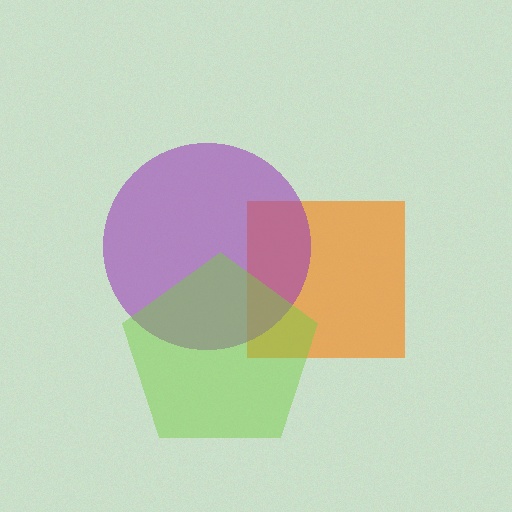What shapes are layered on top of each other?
The layered shapes are: an orange square, a purple circle, a lime pentagon.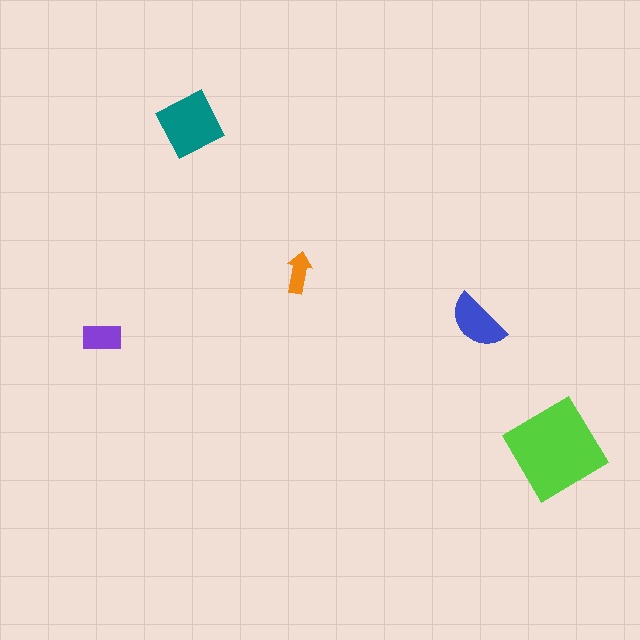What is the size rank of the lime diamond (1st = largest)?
1st.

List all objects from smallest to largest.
The orange arrow, the purple rectangle, the blue semicircle, the teal diamond, the lime diamond.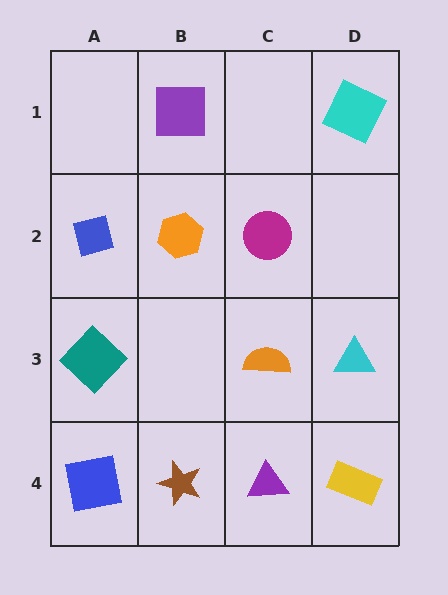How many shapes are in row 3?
3 shapes.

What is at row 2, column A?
A blue square.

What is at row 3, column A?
A teal diamond.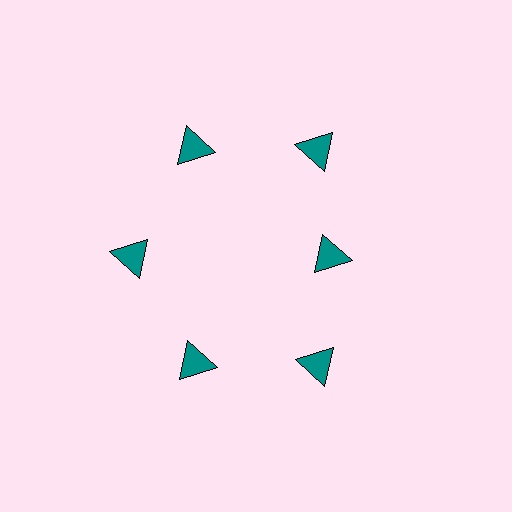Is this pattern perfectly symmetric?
No. The 6 teal triangles are arranged in a ring, but one element near the 3 o'clock position is pulled inward toward the center, breaking the 6-fold rotational symmetry.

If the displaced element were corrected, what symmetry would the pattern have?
It would have 6-fold rotational symmetry — the pattern would map onto itself every 60 degrees.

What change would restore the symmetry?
The symmetry would be restored by moving it outward, back onto the ring so that all 6 triangles sit at equal angles and equal distance from the center.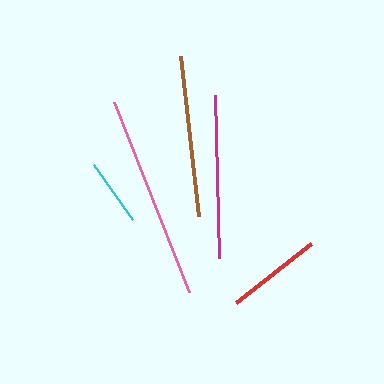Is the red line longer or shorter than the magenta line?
The magenta line is longer than the red line.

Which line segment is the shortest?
The cyan line is the shortest at approximately 68 pixels.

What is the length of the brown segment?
The brown segment is approximately 162 pixels long.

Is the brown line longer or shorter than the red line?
The brown line is longer than the red line.